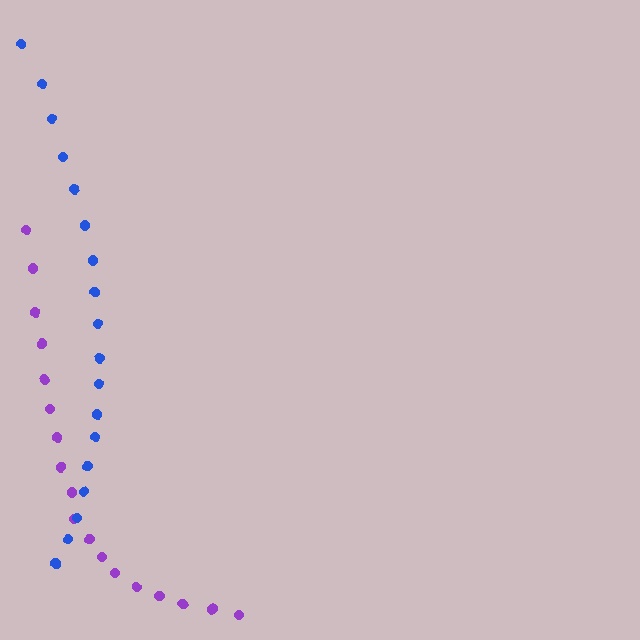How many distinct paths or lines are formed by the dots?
There are 2 distinct paths.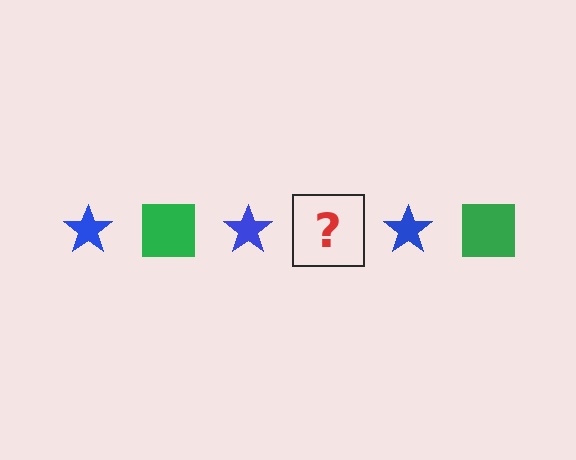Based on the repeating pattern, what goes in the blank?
The blank should be a green square.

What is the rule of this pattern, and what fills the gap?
The rule is that the pattern alternates between blue star and green square. The gap should be filled with a green square.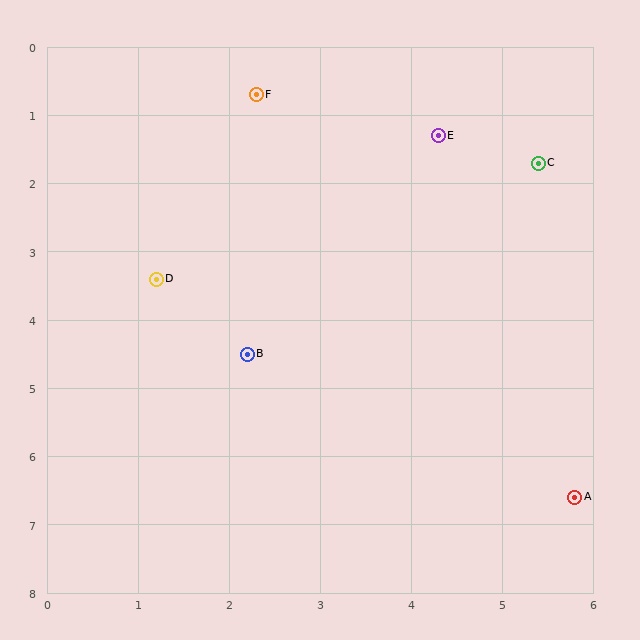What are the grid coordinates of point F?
Point F is at approximately (2.3, 0.7).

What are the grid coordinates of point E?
Point E is at approximately (4.3, 1.3).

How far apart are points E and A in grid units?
Points E and A are about 5.5 grid units apart.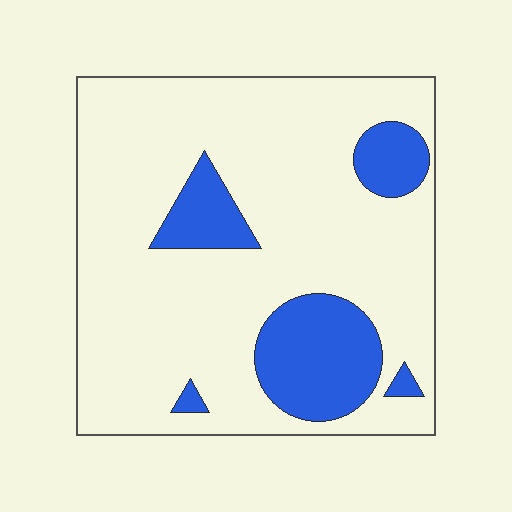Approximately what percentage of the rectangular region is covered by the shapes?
Approximately 20%.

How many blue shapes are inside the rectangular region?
5.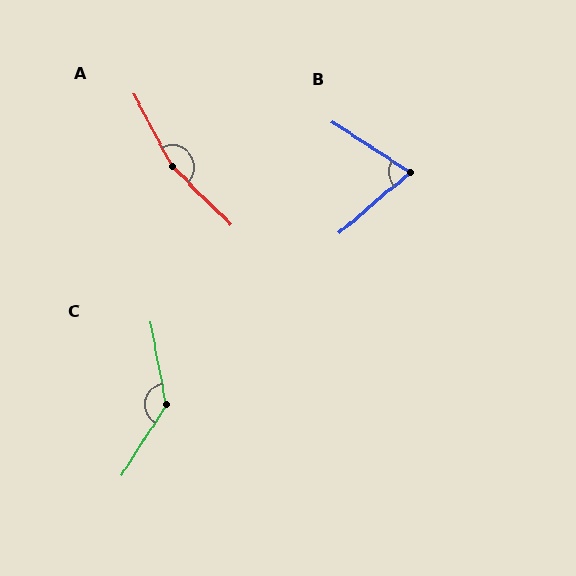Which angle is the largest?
A, at approximately 163 degrees.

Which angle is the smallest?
B, at approximately 73 degrees.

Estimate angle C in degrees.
Approximately 137 degrees.